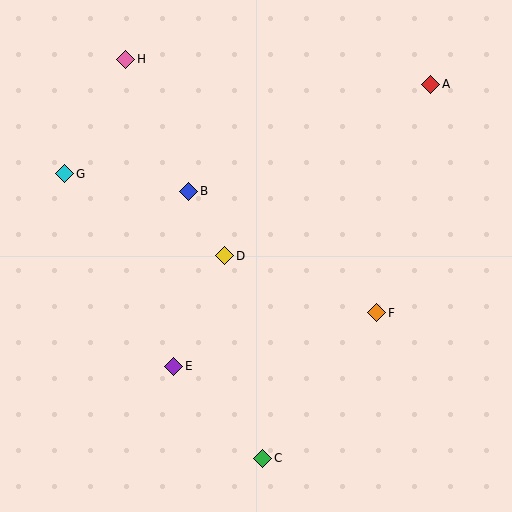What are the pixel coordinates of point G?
Point G is at (65, 174).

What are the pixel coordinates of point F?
Point F is at (377, 313).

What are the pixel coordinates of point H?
Point H is at (126, 59).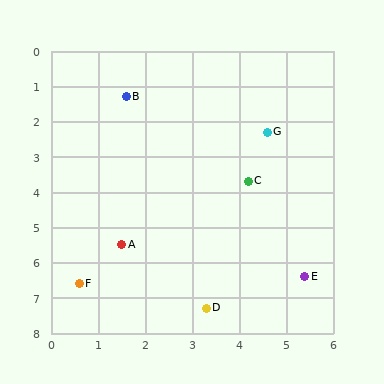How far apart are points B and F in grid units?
Points B and F are about 5.4 grid units apart.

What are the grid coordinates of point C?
Point C is at approximately (4.2, 3.7).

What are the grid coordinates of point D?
Point D is at approximately (3.3, 7.3).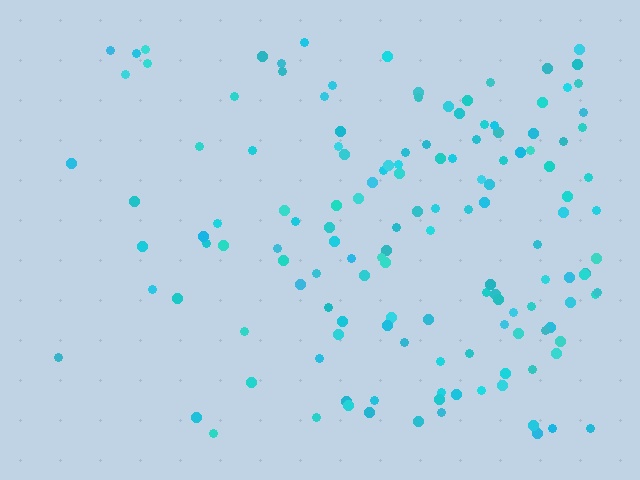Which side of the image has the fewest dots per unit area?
The left.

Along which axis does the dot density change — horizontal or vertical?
Horizontal.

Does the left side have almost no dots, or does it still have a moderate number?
Still a moderate number, just noticeably fewer than the right.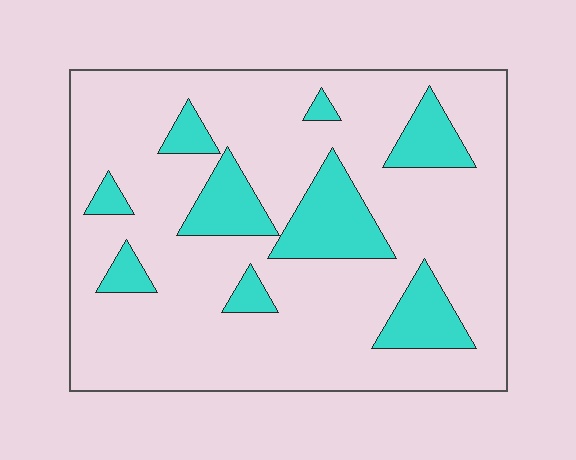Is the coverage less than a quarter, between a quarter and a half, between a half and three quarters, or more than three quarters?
Less than a quarter.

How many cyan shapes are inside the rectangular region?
9.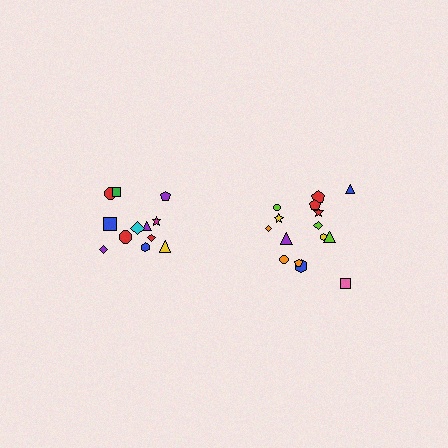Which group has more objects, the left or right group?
The right group.